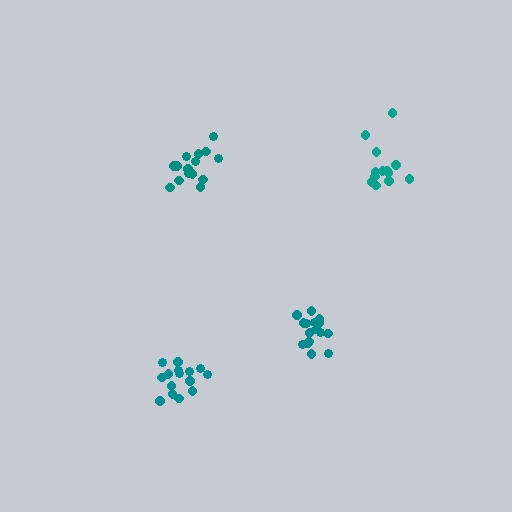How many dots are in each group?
Group 1: 17 dots, Group 2: 13 dots, Group 3: 16 dots, Group 4: 15 dots (61 total).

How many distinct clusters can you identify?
There are 4 distinct clusters.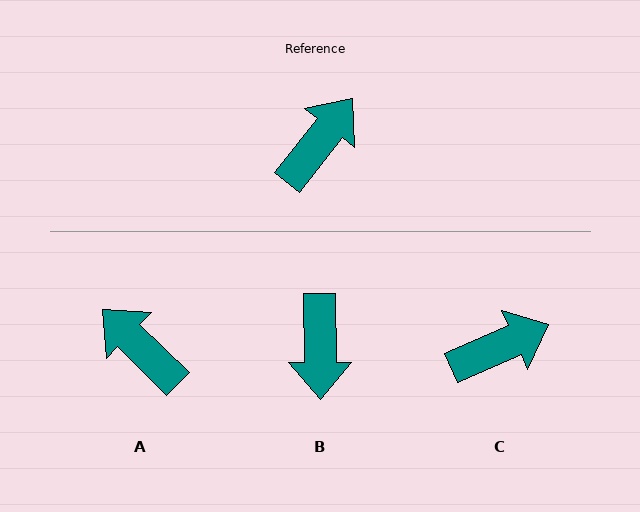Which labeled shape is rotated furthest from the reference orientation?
B, about 142 degrees away.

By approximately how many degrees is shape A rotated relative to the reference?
Approximately 83 degrees counter-clockwise.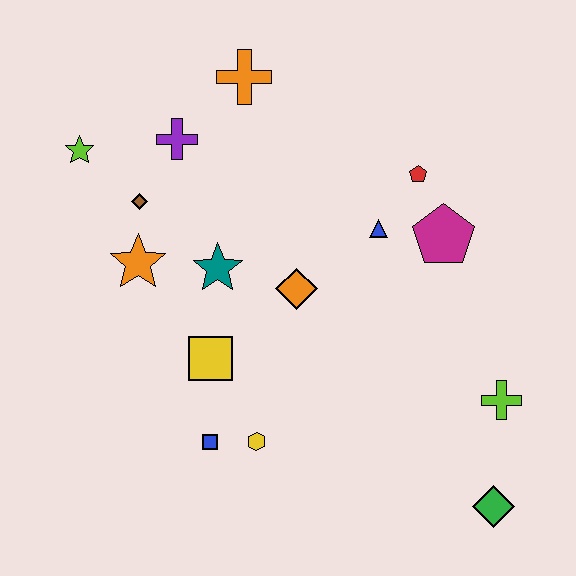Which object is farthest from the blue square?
The orange cross is farthest from the blue square.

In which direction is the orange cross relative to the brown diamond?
The orange cross is above the brown diamond.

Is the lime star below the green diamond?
No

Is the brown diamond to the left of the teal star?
Yes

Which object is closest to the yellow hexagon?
The blue square is closest to the yellow hexagon.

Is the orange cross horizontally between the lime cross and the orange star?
Yes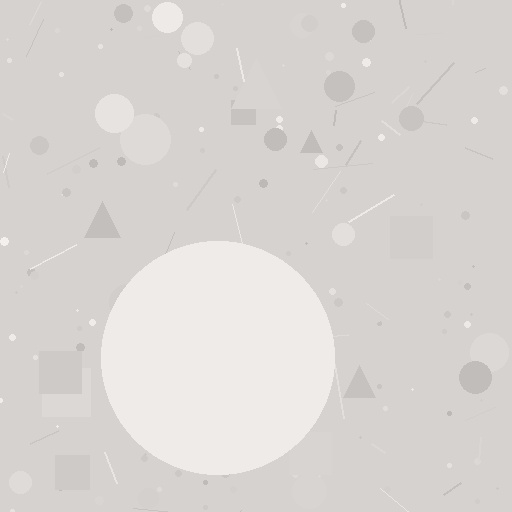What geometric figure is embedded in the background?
A circle is embedded in the background.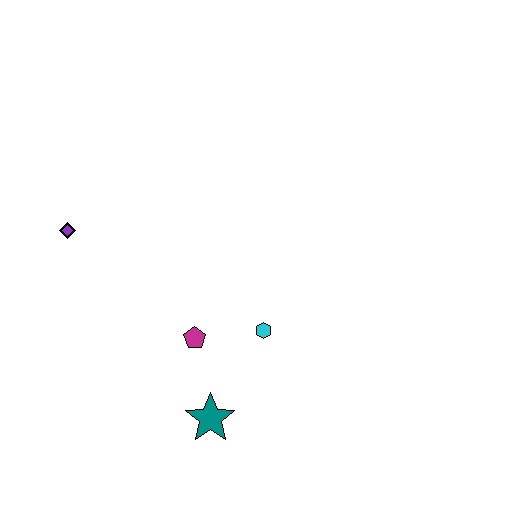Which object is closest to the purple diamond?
The magenta pentagon is closest to the purple diamond.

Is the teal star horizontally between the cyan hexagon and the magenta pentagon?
Yes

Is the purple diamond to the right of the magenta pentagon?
No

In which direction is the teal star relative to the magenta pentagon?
The teal star is below the magenta pentagon.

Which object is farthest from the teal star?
The purple diamond is farthest from the teal star.